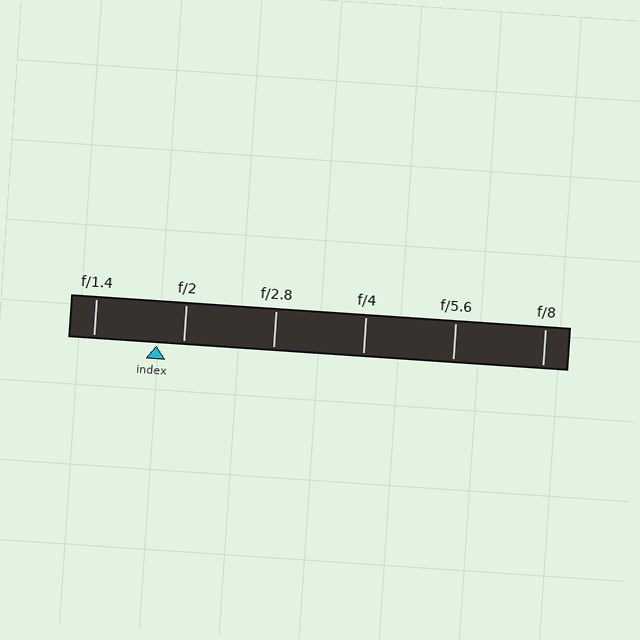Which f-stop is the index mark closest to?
The index mark is closest to f/2.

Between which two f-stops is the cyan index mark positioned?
The index mark is between f/1.4 and f/2.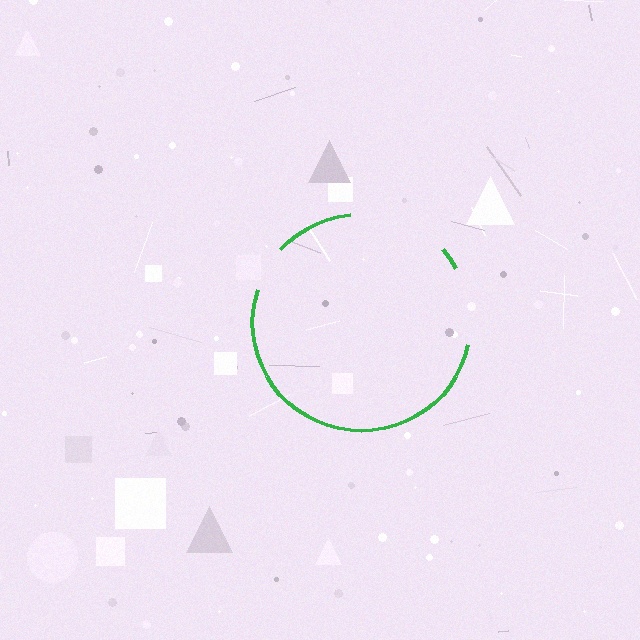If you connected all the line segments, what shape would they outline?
They would outline a circle.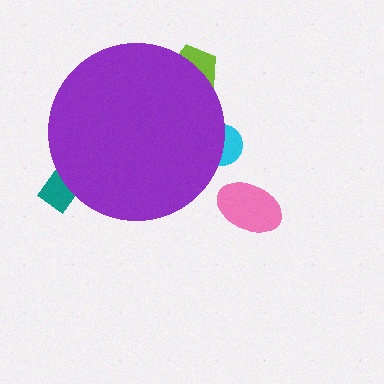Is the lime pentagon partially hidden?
Yes, the lime pentagon is partially hidden behind the purple circle.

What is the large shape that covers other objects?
A purple circle.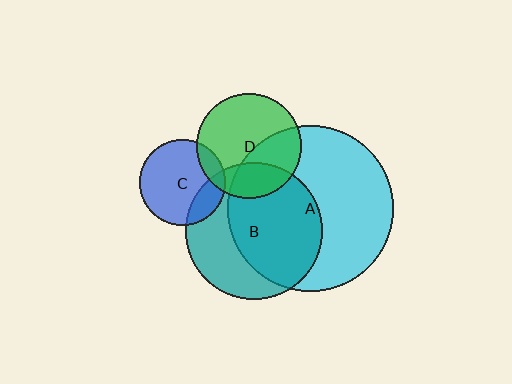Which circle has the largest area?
Circle A (cyan).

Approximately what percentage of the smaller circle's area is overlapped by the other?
Approximately 40%.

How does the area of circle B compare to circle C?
Approximately 2.5 times.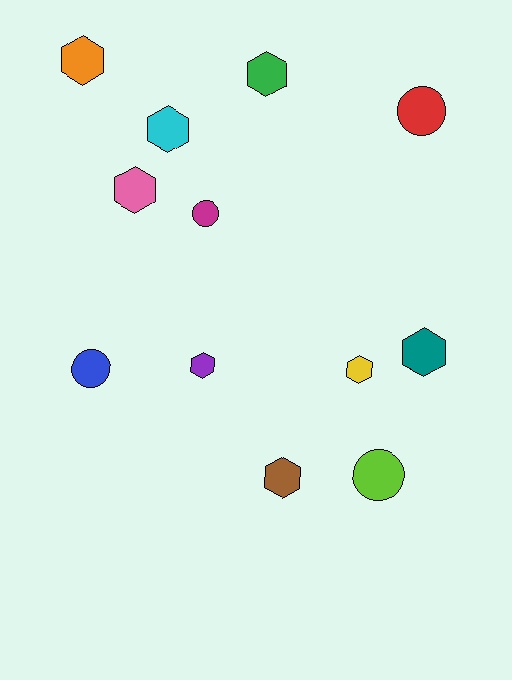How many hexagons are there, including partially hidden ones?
There are 8 hexagons.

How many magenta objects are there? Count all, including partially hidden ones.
There is 1 magenta object.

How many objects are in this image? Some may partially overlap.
There are 12 objects.